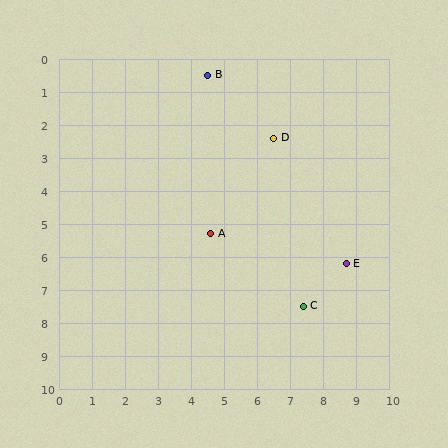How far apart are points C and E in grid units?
Points C and E are about 1.8 grid units apart.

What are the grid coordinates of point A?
Point A is at approximately (4.6, 5.3).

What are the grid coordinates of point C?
Point C is at approximately (7.4, 7.5).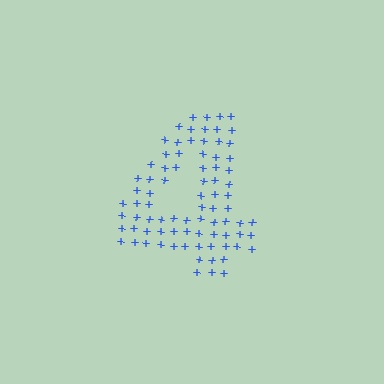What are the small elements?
The small elements are plus signs.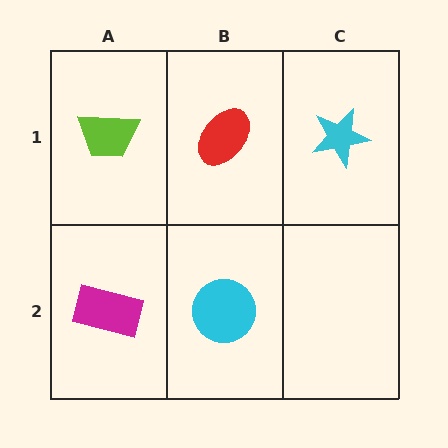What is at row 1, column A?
A lime trapezoid.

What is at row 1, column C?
A cyan star.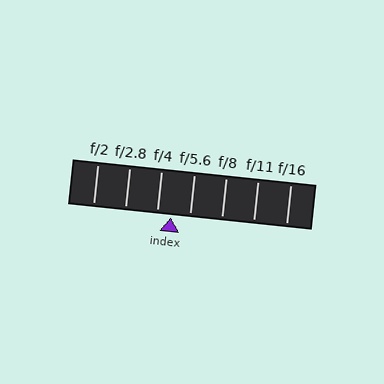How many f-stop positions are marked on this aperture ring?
There are 7 f-stop positions marked.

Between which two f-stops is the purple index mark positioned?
The index mark is between f/4 and f/5.6.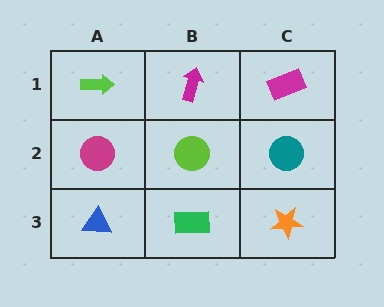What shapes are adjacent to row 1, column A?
A magenta circle (row 2, column A), a magenta arrow (row 1, column B).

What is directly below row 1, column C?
A teal circle.